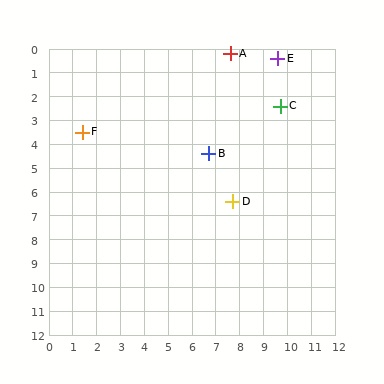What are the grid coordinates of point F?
Point F is at approximately (1.4, 3.5).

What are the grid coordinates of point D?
Point D is at approximately (7.7, 6.4).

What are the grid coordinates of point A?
Point A is at approximately (7.6, 0.2).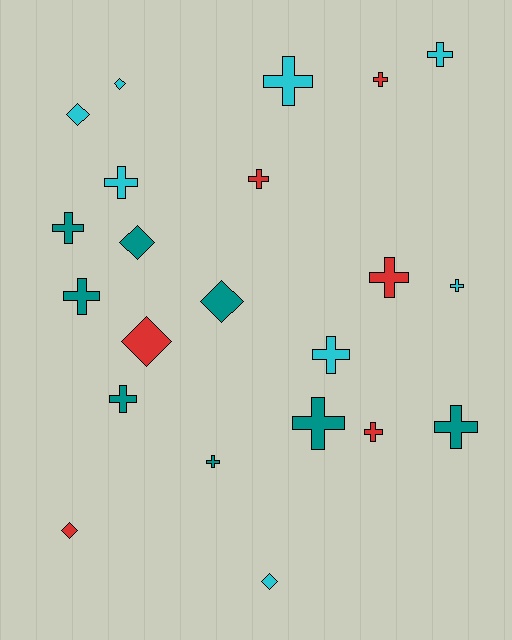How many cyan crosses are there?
There are 5 cyan crosses.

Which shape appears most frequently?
Cross, with 15 objects.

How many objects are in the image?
There are 22 objects.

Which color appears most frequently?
Teal, with 8 objects.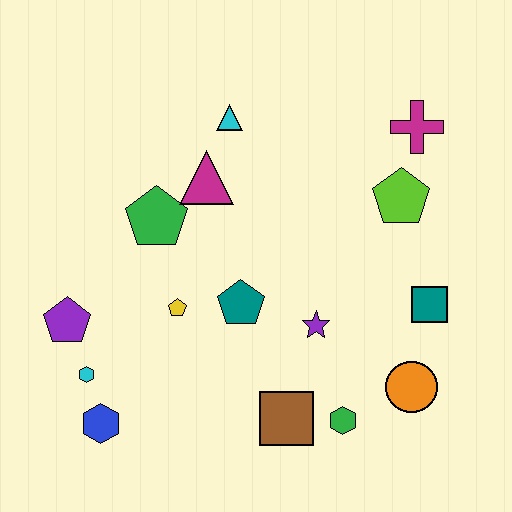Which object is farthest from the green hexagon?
The cyan triangle is farthest from the green hexagon.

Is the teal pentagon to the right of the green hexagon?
No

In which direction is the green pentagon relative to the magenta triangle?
The green pentagon is to the left of the magenta triangle.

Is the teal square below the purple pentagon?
No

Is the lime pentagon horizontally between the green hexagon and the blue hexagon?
No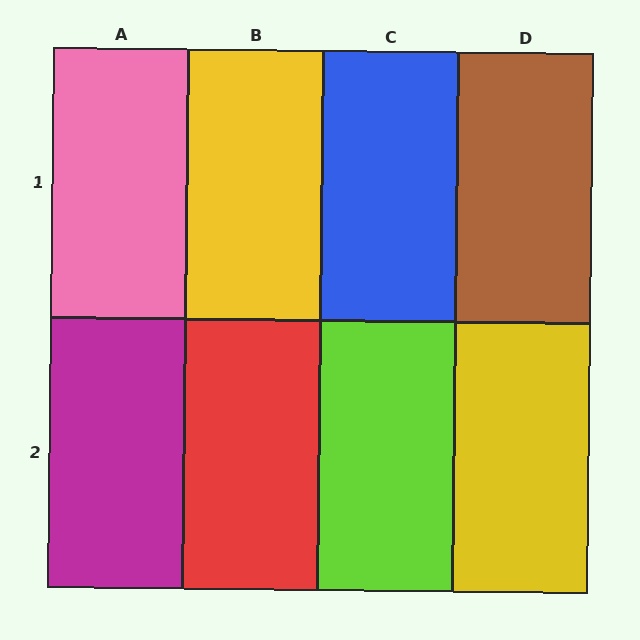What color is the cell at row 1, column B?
Yellow.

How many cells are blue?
1 cell is blue.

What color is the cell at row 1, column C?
Blue.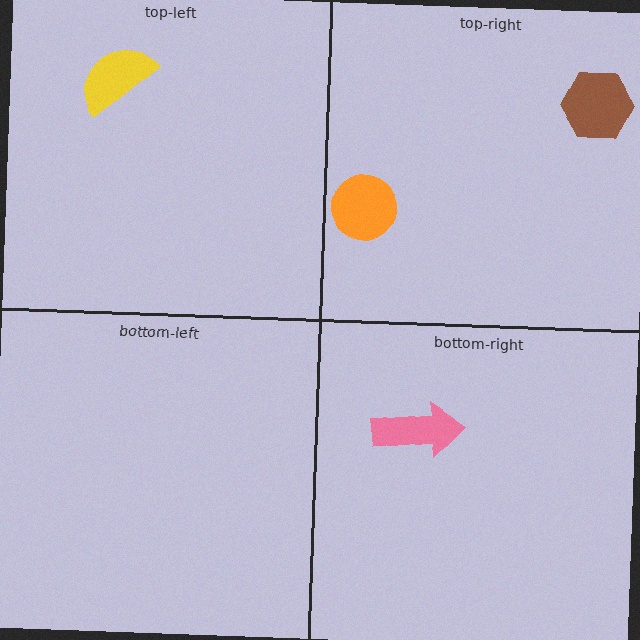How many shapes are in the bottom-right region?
1.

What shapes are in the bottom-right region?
The pink arrow.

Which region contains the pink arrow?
The bottom-right region.